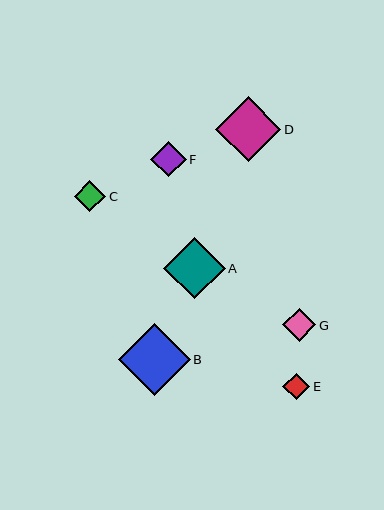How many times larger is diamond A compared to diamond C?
Diamond A is approximately 2.0 times the size of diamond C.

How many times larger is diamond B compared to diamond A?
Diamond B is approximately 1.2 times the size of diamond A.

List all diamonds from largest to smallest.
From largest to smallest: B, D, A, F, G, C, E.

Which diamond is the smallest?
Diamond E is the smallest with a size of approximately 27 pixels.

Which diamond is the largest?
Diamond B is the largest with a size of approximately 72 pixels.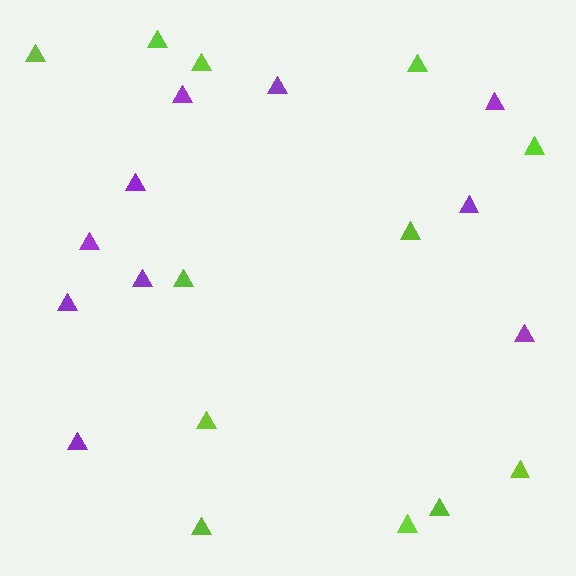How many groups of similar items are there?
There are 2 groups: one group of lime triangles (12) and one group of purple triangles (10).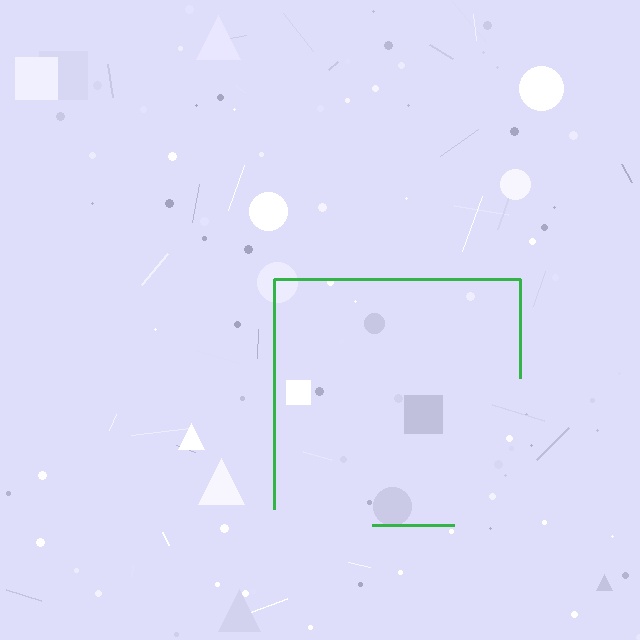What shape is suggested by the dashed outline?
The dashed outline suggests a square.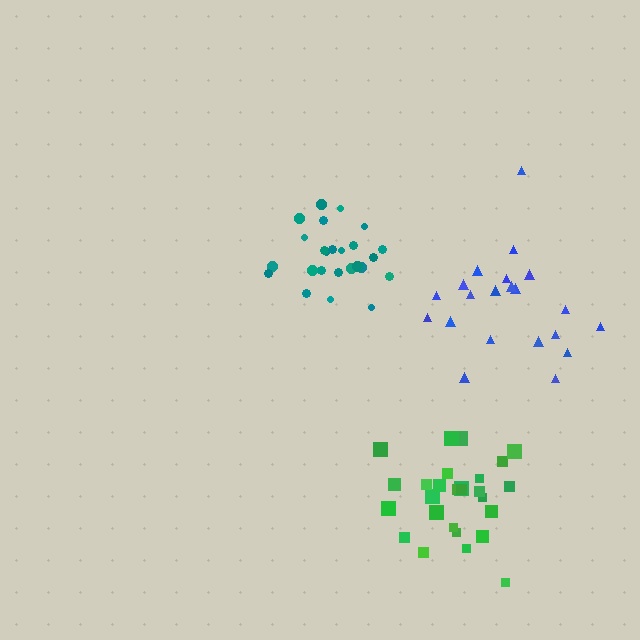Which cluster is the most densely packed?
Teal.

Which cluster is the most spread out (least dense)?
Blue.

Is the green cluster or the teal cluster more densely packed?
Teal.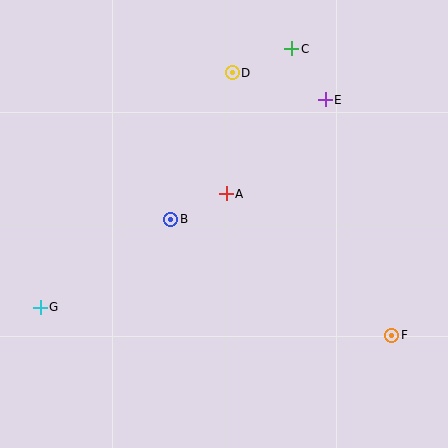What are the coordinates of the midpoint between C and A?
The midpoint between C and A is at (259, 121).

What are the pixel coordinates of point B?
Point B is at (171, 219).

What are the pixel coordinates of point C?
Point C is at (292, 49).